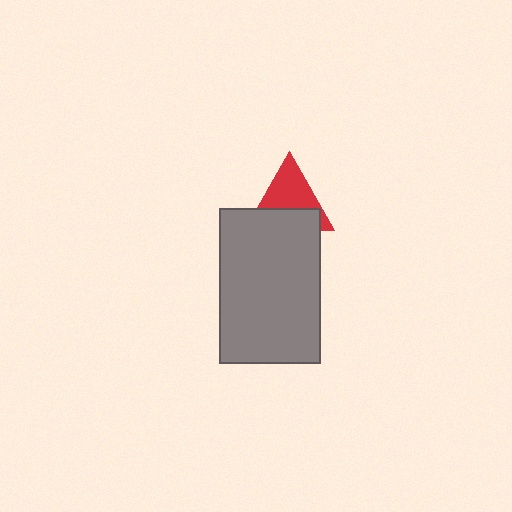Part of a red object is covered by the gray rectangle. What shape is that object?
It is a triangle.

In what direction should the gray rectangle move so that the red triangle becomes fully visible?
The gray rectangle should move down. That is the shortest direction to clear the overlap and leave the red triangle fully visible.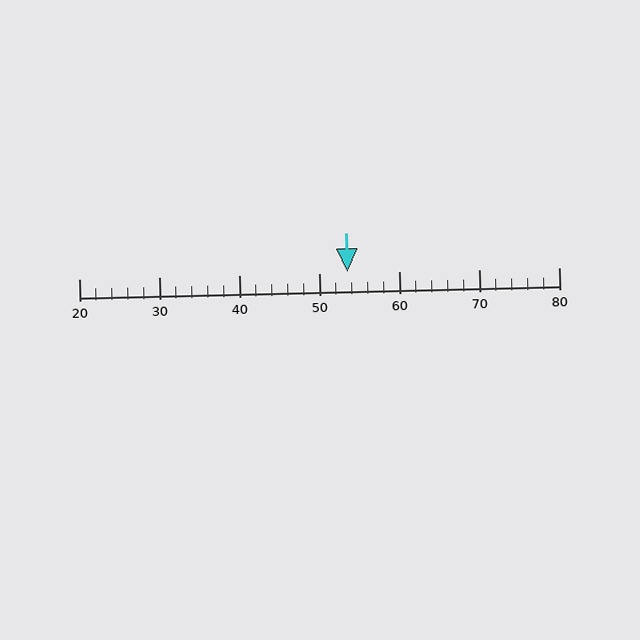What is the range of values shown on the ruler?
The ruler shows values from 20 to 80.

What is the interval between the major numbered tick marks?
The major tick marks are spaced 10 units apart.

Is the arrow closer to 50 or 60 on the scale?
The arrow is closer to 50.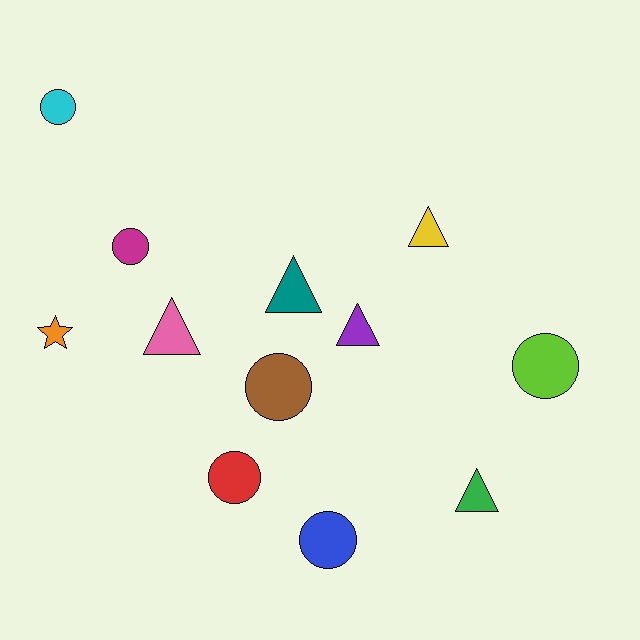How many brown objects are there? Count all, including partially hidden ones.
There is 1 brown object.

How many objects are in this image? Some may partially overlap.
There are 12 objects.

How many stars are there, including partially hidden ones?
There is 1 star.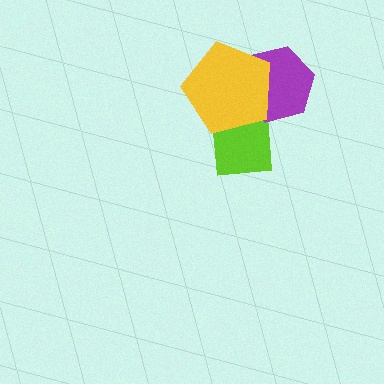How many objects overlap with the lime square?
1 object overlaps with the lime square.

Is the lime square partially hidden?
Yes, it is partially covered by another shape.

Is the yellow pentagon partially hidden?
No, no other shape covers it.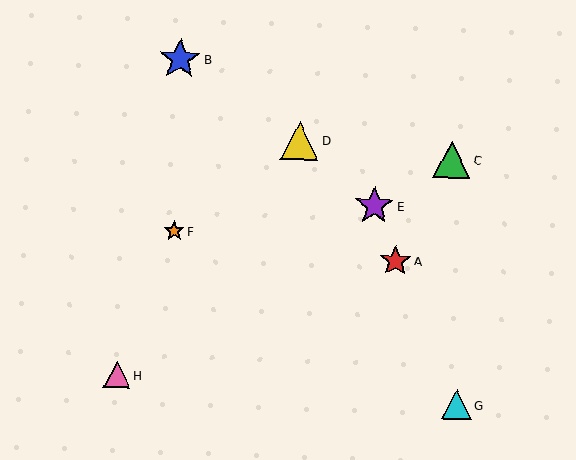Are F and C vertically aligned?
No, F is at x≈174 and C is at x≈452.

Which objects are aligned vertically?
Objects B, F are aligned vertically.